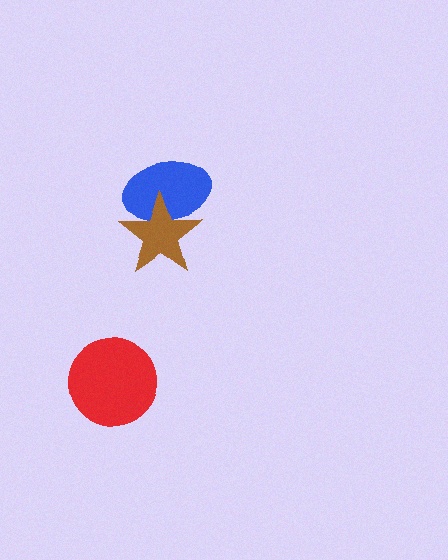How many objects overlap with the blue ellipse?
1 object overlaps with the blue ellipse.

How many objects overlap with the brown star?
1 object overlaps with the brown star.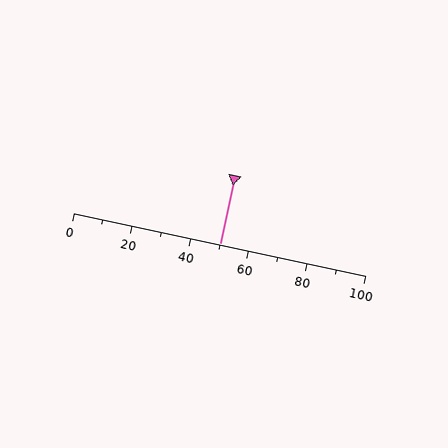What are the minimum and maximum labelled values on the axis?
The axis runs from 0 to 100.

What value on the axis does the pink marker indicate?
The marker indicates approximately 50.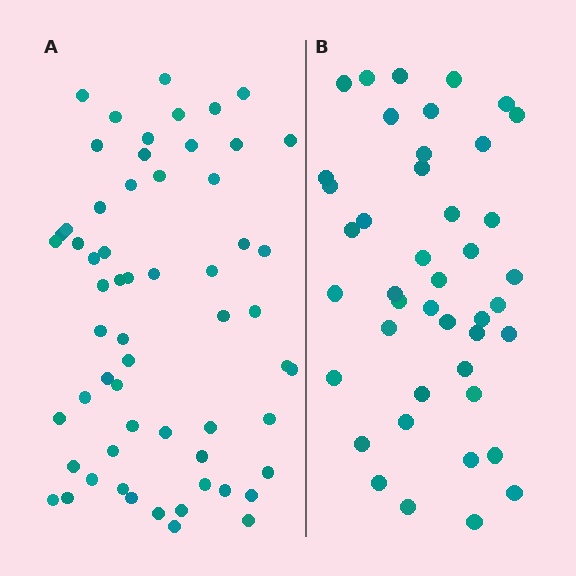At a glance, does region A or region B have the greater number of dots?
Region A (the left region) has more dots.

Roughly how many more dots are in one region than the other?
Region A has approximately 15 more dots than region B.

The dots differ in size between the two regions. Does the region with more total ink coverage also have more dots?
No. Region B has more total ink coverage because its dots are larger, but region A actually contains more individual dots. Total area can be misleading — the number of items is what matters here.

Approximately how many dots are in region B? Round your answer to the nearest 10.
About 40 dots. (The exact count is 43, which rounds to 40.)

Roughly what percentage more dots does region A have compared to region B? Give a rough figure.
About 40% more.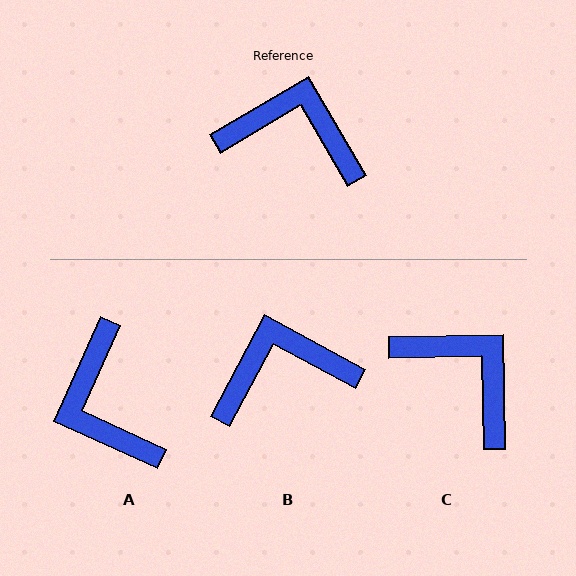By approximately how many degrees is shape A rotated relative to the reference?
Approximately 125 degrees counter-clockwise.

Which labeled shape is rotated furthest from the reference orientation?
A, about 125 degrees away.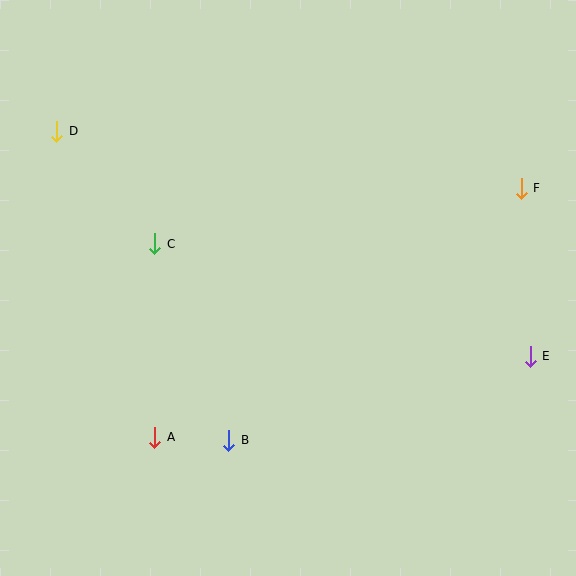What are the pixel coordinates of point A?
Point A is at (155, 437).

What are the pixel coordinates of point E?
Point E is at (530, 356).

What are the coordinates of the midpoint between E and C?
The midpoint between E and C is at (343, 300).